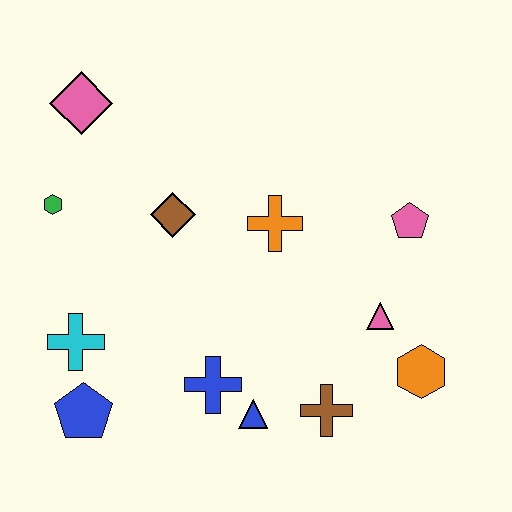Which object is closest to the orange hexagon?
The pink triangle is closest to the orange hexagon.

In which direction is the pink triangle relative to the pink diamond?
The pink triangle is to the right of the pink diamond.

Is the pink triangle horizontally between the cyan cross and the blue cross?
No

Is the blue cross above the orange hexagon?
No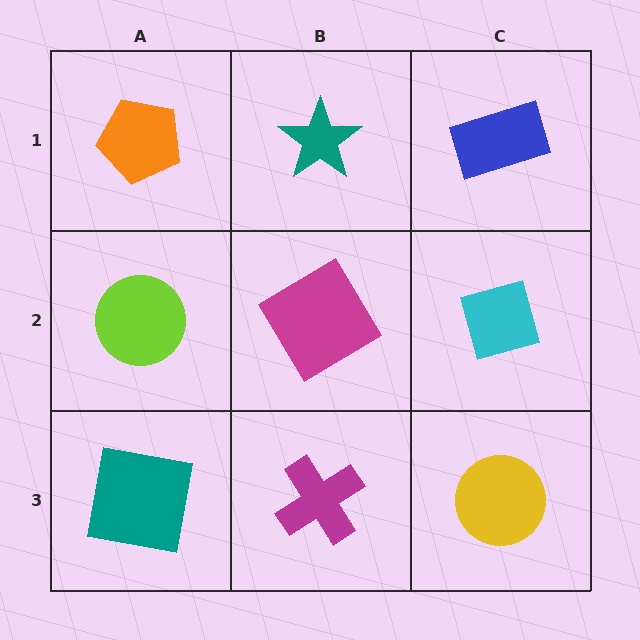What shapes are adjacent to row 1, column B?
A magenta diamond (row 2, column B), an orange pentagon (row 1, column A), a blue rectangle (row 1, column C).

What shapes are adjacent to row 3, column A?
A lime circle (row 2, column A), a magenta cross (row 3, column B).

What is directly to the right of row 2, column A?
A magenta diamond.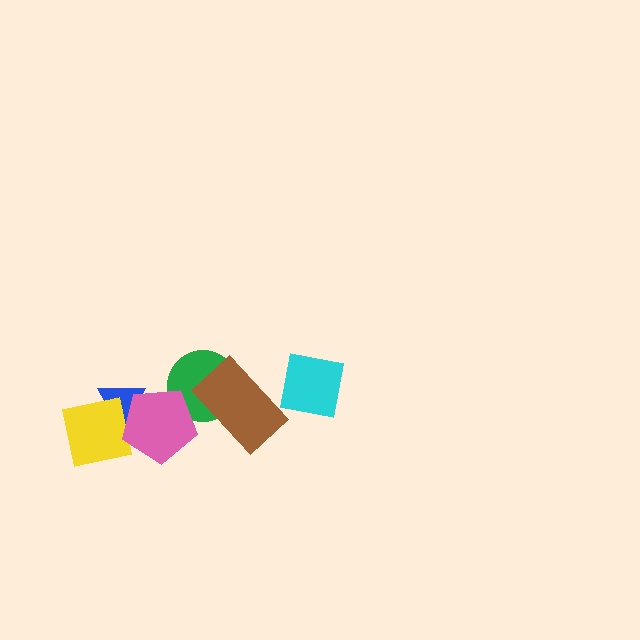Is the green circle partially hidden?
Yes, it is partially covered by another shape.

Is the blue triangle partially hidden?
Yes, it is partially covered by another shape.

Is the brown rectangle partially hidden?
No, no other shape covers it.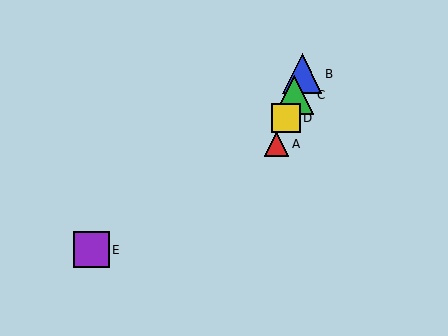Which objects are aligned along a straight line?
Objects A, B, C, D are aligned along a straight line.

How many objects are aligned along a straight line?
4 objects (A, B, C, D) are aligned along a straight line.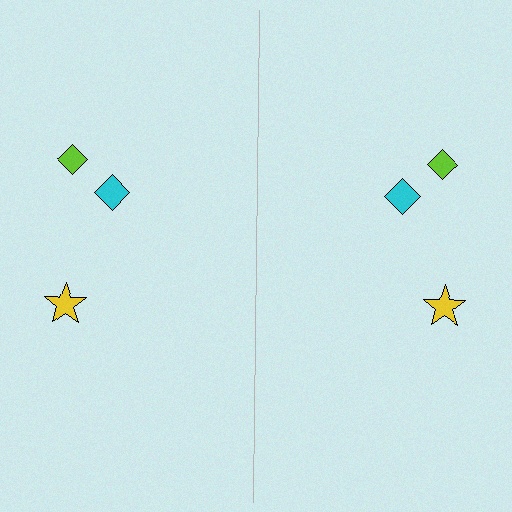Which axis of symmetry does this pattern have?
The pattern has a vertical axis of symmetry running through the center of the image.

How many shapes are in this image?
There are 6 shapes in this image.